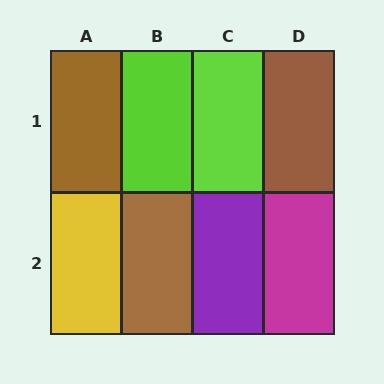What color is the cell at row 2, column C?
Purple.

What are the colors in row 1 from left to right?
Brown, lime, lime, brown.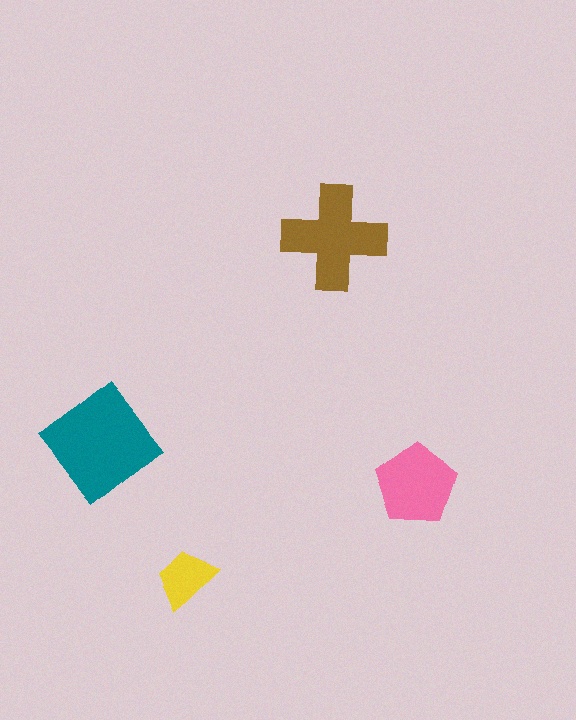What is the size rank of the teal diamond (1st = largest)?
1st.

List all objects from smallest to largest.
The yellow trapezoid, the pink pentagon, the brown cross, the teal diamond.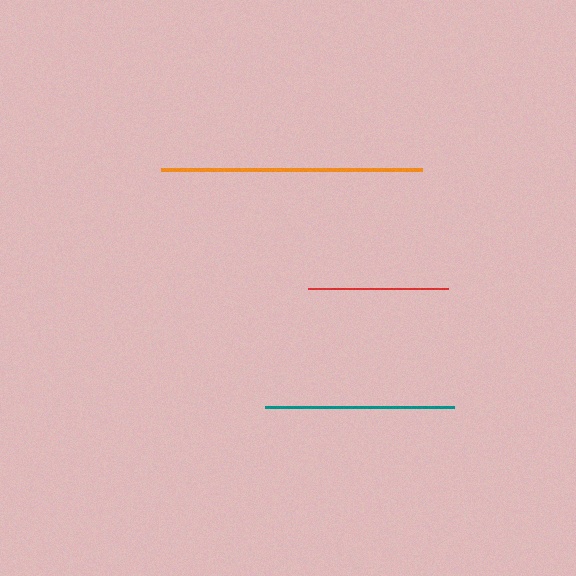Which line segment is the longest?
The orange line is the longest at approximately 260 pixels.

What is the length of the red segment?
The red segment is approximately 140 pixels long.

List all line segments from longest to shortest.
From longest to shortest: orange, teal, red.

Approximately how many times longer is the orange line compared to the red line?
The orange line is approximately 1.9 times the length of the red line.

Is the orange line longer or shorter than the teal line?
The orange line is longer than the teal line.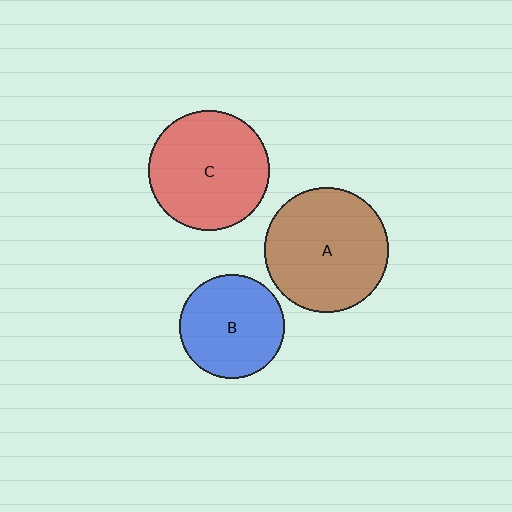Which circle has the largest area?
Circle A (brown).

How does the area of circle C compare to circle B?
Approximately 1.3 times.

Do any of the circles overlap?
No, none of the circles overlap.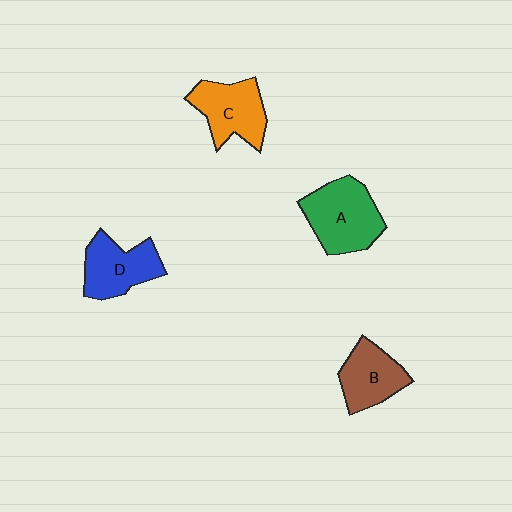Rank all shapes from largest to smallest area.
From largest to smallest: A (green), C (orange), D (blue), B (brown).